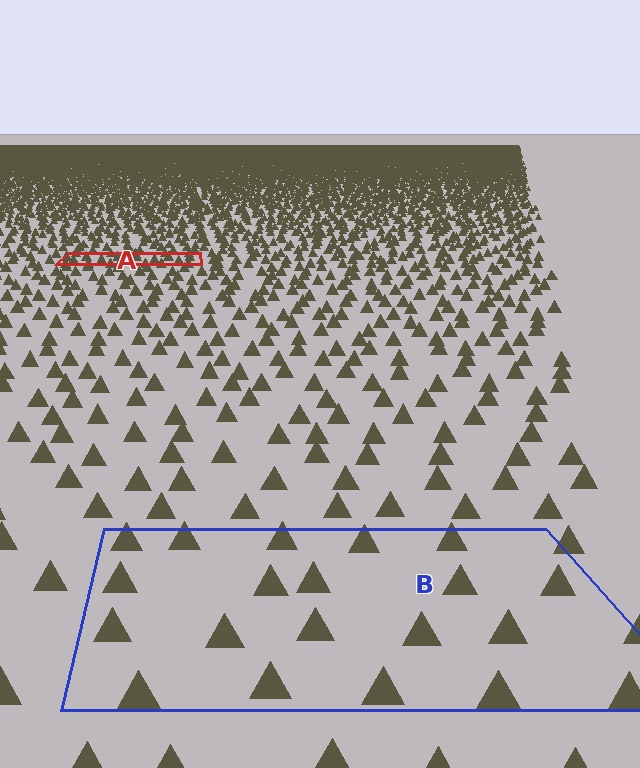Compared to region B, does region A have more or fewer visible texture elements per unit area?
Region A has more texture elements per unit area — they are packed more densely because it is farther away.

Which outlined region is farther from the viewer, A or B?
Region A is farther from the viewer — the texture elements inside it appear smaller and more densely packed.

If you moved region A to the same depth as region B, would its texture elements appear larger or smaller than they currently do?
They would appear larger. At a closer depth, the same texture elements are projected at a bigger on-screen size.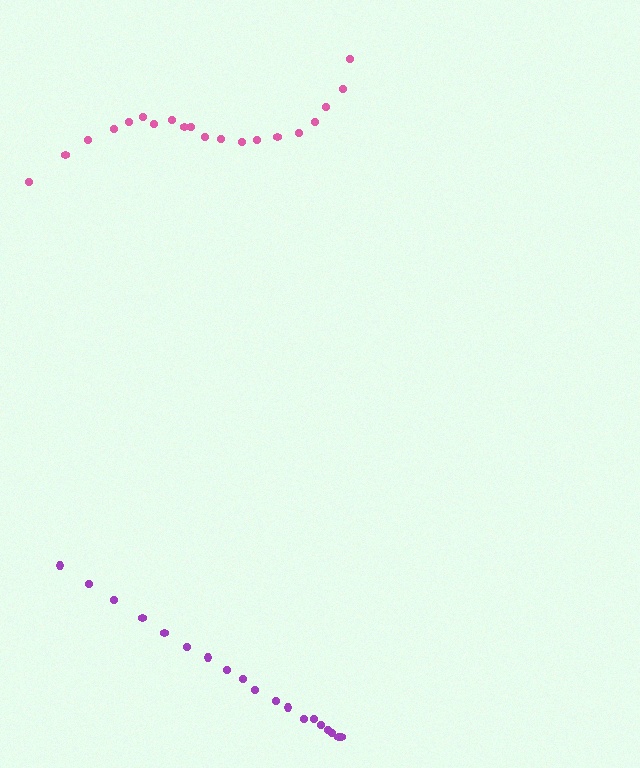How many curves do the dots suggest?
There are 2 distinct paths.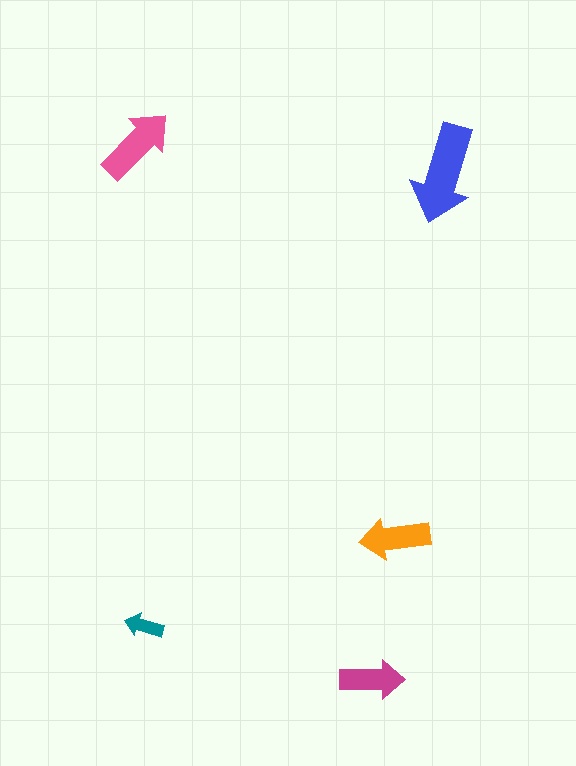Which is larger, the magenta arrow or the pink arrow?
The pink one.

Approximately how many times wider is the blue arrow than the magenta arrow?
About 1.5 times wider.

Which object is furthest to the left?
The pink arrow is leftmost.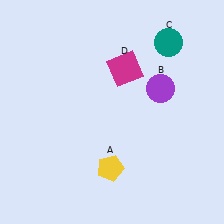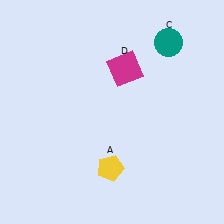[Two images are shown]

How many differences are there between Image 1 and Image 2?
There is 1 difference between the two images.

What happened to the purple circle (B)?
The purple circle (B) was removed in Image 2. It was in the top-right area of Image 1.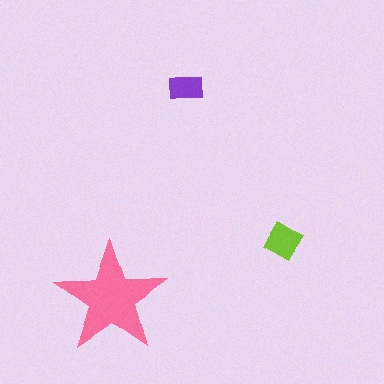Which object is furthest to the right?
The lime diamond is rightmost.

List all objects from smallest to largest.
The purple rectangle, the lime diamond, the pink star.